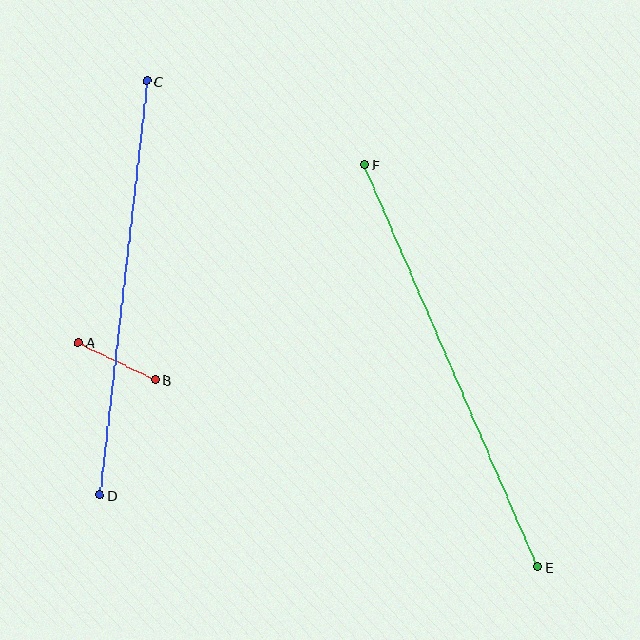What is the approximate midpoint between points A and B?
The midpoint is at approximately (117, 361) pixels.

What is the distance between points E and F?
The distance is approximately 438 pixels.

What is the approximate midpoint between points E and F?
The midpoint is at approximately (451, 366) pixels.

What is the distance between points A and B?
The distance is approximately 85 pixels.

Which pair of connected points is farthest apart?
Points E and F are farthest apart.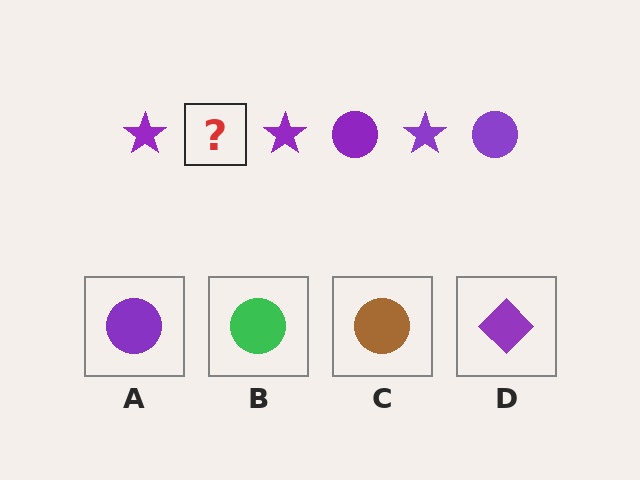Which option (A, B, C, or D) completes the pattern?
A.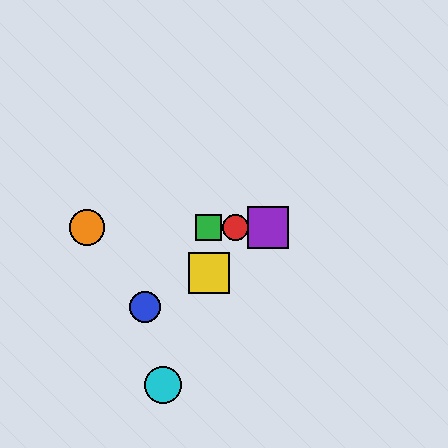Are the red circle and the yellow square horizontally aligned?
No, the red circle is at y≈228 and the yellow square is at y≈273.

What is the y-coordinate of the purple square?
The purple square is at y≈228.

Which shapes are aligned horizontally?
The red circle, the green square, the purple square, the orange circle are aligned horizontally.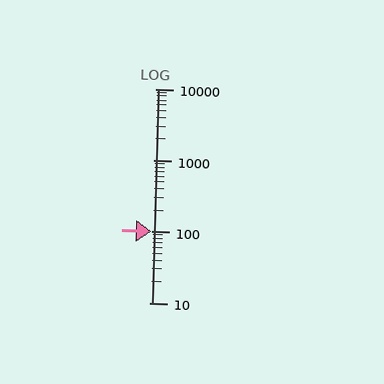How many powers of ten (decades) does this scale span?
The scale spans 3 decades, from 10 to 10000.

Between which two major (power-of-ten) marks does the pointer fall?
The pointer is between 100 and 1000.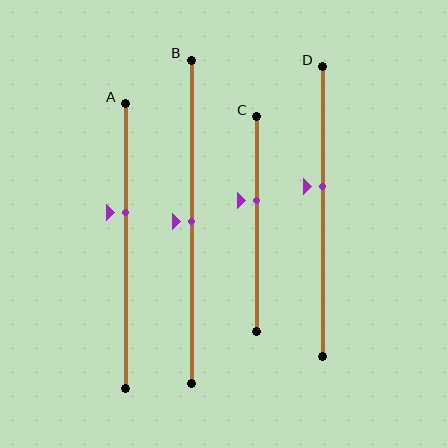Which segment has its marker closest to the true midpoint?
Segment B has its marker closest to the true midpoint.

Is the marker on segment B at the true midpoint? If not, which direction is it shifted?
Yes, the marker on segment B is at the true midpoint.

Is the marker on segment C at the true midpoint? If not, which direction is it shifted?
No, the marker on segment C is shifted upward by about 11% of the segment length.